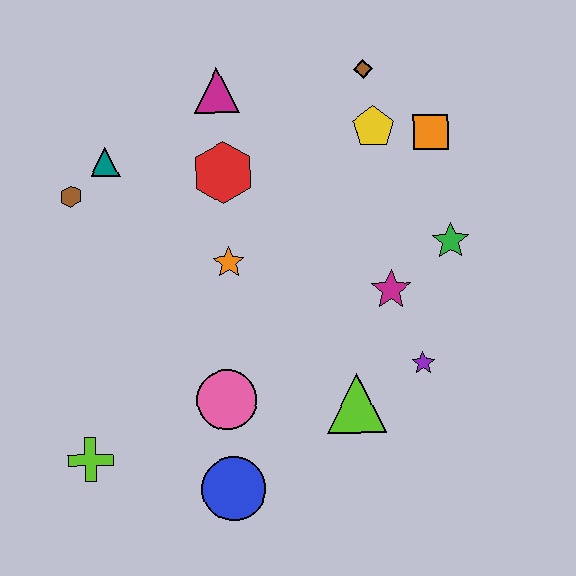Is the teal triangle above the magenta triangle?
No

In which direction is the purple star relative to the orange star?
The purple star is to the right of the orange star.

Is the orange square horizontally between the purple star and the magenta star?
No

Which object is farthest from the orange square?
The lime cross is farthest from the orange square.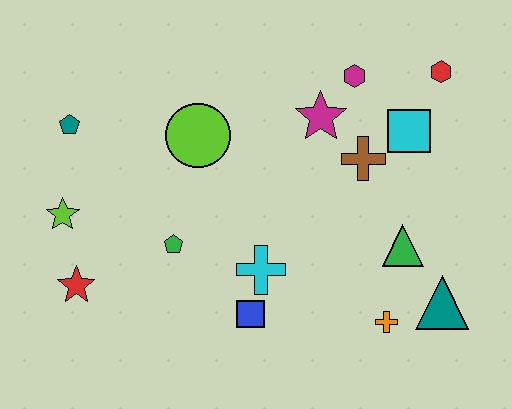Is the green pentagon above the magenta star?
No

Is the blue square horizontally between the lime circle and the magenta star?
Yes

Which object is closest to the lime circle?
The green pentagon is closest to the lime circle.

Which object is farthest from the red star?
The red hexagon is farthest from the red star.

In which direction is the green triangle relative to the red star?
The green triangle is to the right of the red star.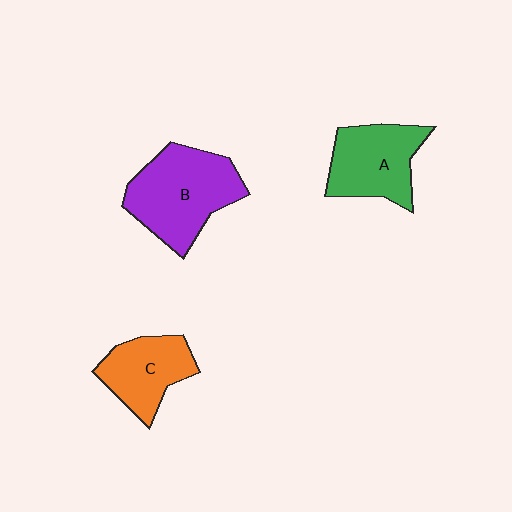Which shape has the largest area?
Shape B (purple).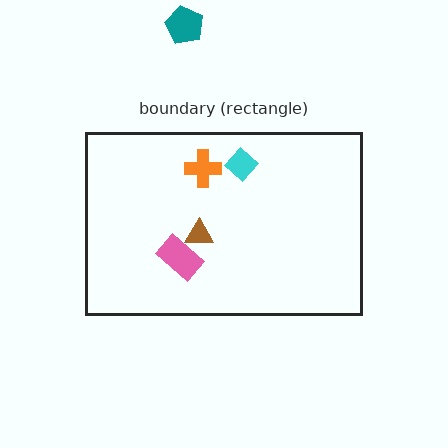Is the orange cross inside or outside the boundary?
Inside.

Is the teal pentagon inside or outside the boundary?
Outside.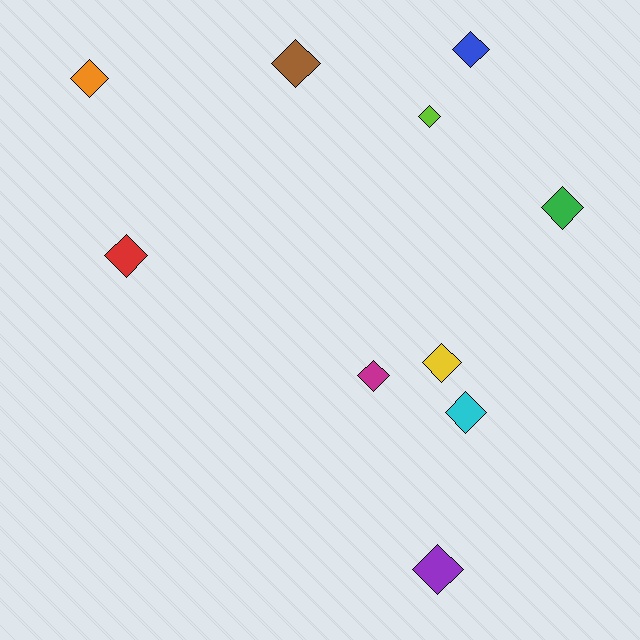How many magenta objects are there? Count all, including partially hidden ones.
There is 1 magenta object.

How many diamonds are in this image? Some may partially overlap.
There are 10 diamonds.